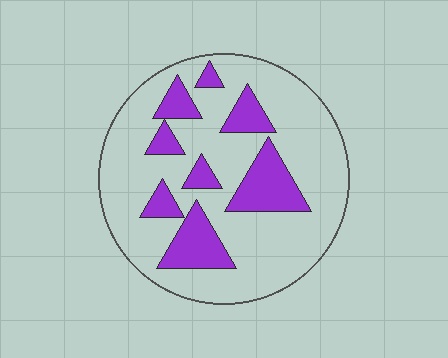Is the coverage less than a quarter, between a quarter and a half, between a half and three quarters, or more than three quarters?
Less than a quarter.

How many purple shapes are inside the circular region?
8.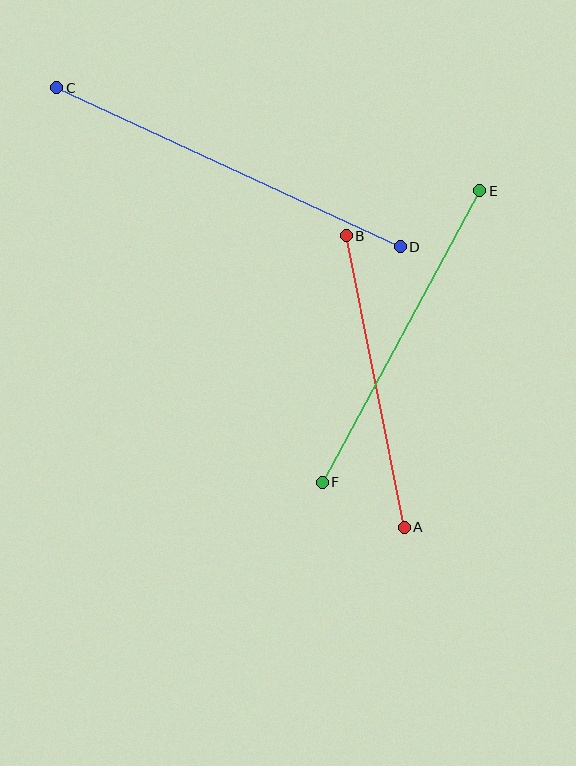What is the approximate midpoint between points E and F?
The midpoint is at approximately (401, 336) pixels.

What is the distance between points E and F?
The distance is approximately 331 pixels.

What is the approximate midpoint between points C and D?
The midpoint is at approximately (228, 167) pixels.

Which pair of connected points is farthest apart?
Points C and D are farthest apart.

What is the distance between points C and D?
The distance is approximately 379 pixels.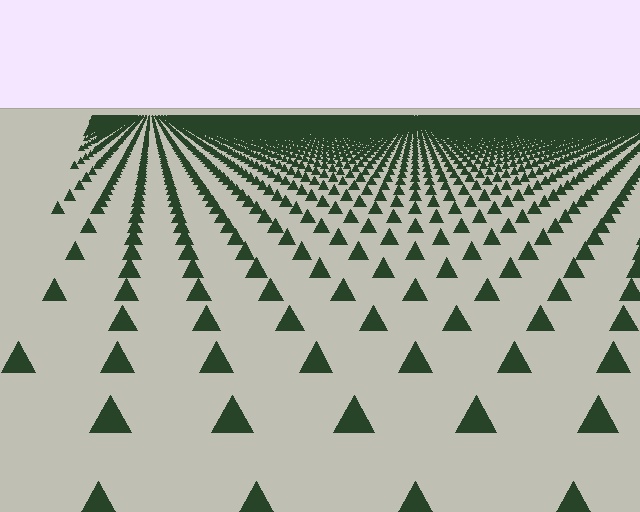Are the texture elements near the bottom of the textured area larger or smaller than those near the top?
Larger. Near the bottom, elements are closer to the viewer and appear at a bigger on-screen size.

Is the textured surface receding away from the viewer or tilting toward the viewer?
The surface is receding away from the viewer. Texture elements get smaller and denser toward the top.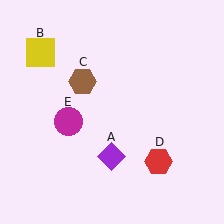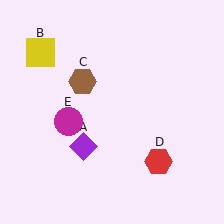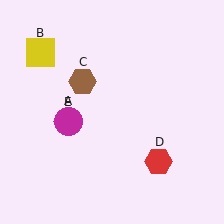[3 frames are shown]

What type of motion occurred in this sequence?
The purple diamond (object A) rotated clockwise around the center of the scene.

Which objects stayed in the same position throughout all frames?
Yellow square (object B) and brown hexagon (object C) and red hexagon (object D) and magenta circle (object E) remained stationary.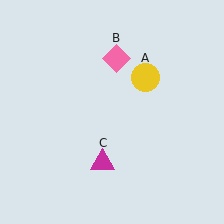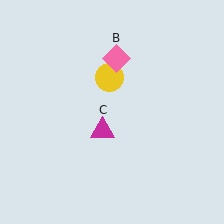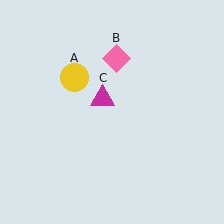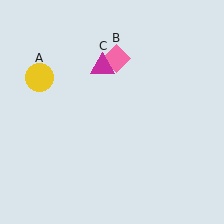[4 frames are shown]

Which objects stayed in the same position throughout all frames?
Pink diamond (object B) remained stationary.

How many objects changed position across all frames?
2 objects changed position: yellow circle (object A), magenta triangle (object C).